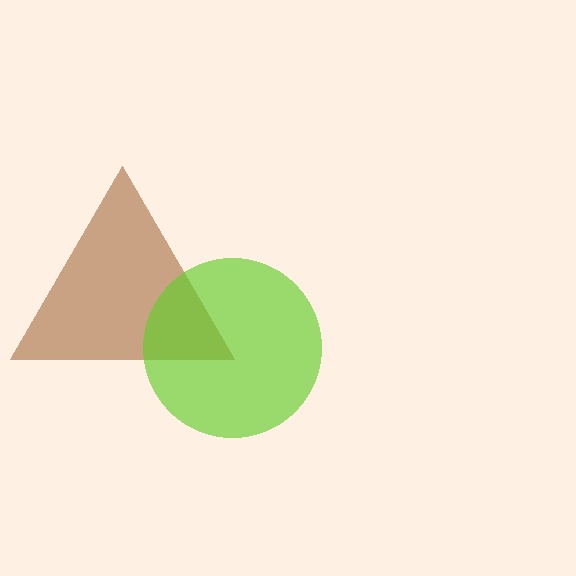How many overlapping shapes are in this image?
There are 2 overlapping shapes in the image.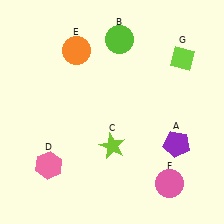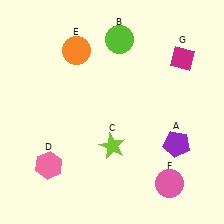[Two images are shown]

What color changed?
The diamond (G) changed from lime in Image 1 to magenta in Image 2.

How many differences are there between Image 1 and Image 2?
There is 1 difference between the two images.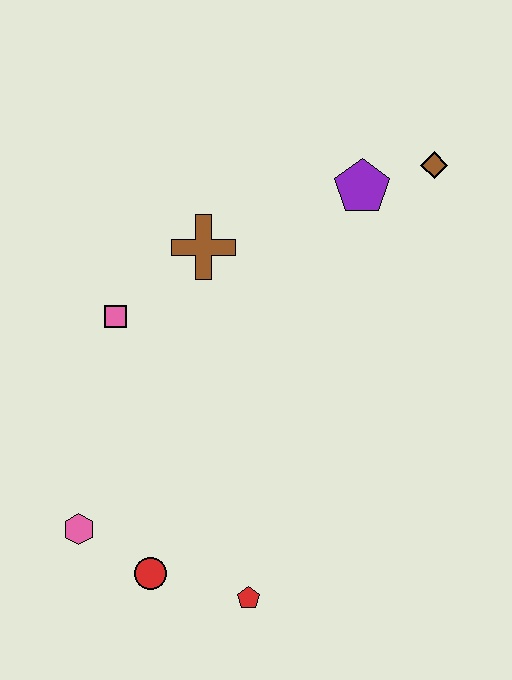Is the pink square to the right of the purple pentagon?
No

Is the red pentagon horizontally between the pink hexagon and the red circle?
No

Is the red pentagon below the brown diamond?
Yes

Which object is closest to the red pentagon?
The red circle is closest to the red pentagon.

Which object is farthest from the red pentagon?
The brown diamond is farthest from the red pentagon.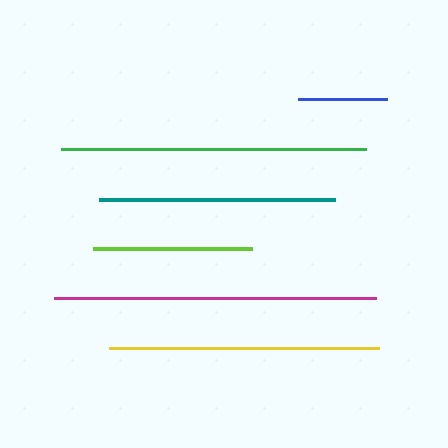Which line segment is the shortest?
The blue line is the shortest at approximately 89 pixels.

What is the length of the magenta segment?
The magenta segment is approximately 322 pixels long.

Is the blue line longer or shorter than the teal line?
The teal line is longer than the blue line.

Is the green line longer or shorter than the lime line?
The green line is longer than the lime line.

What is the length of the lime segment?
The lime segment is approximately 160 pixels long.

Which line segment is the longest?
The magenta line is the longest at approximately 322 pixels.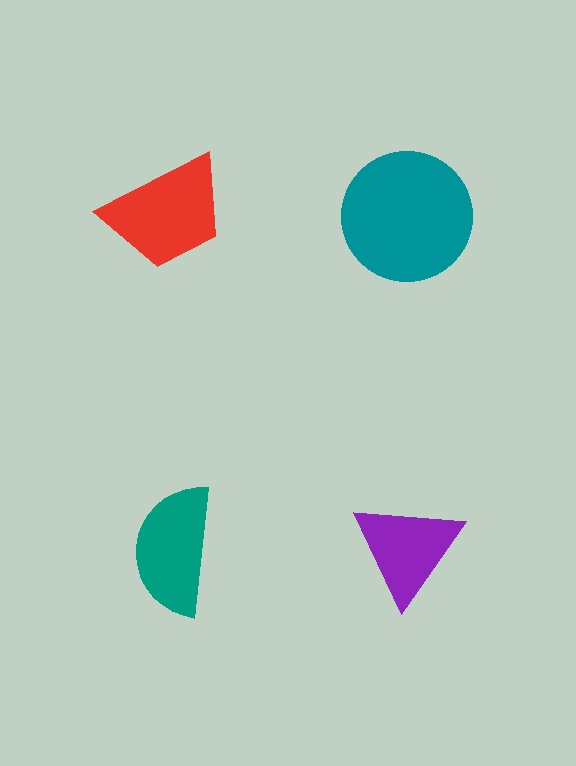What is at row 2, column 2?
A purple triangle.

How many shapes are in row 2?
2 shapes.